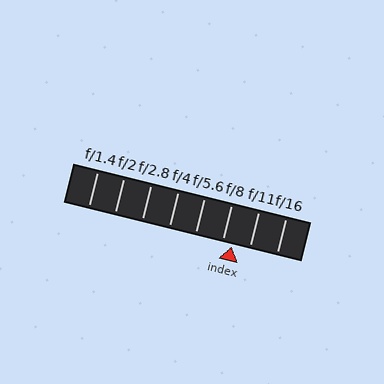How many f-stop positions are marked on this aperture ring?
There are 8 f-stop positions marked.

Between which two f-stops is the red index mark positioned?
The index mark is between f/8 and f/11.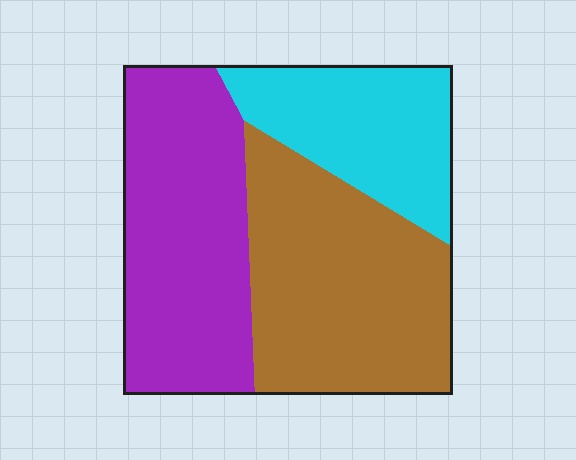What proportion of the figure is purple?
Purple covers about 35% of the figure.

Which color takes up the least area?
Cyan, at roughly 25%.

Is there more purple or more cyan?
Purple.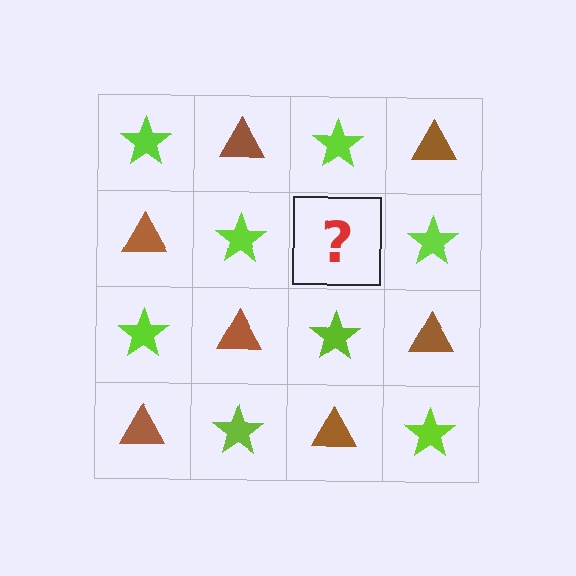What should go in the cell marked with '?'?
The missing cell should contain a brown triangle.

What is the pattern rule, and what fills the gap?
The rule is that it alternates lime star and brown triangle in a checkerboard pattern. The gap should be filled with a brown triangle.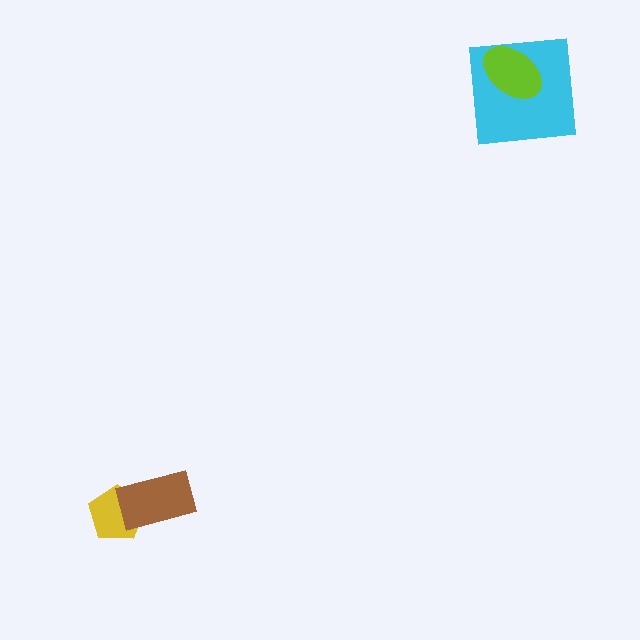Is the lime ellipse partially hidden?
No, no other shape covers it.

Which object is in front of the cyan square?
The lime ellipse is in front of the cyan square.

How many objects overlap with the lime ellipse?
1 object overlaps with the lime ellipse.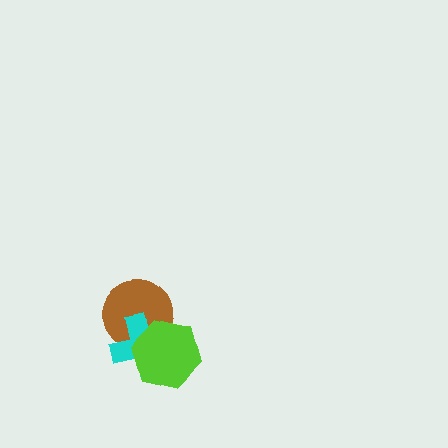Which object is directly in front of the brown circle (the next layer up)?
The cyan cross is directly in front of the brown circle.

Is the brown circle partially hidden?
Yes, it is partially covered by another shape.